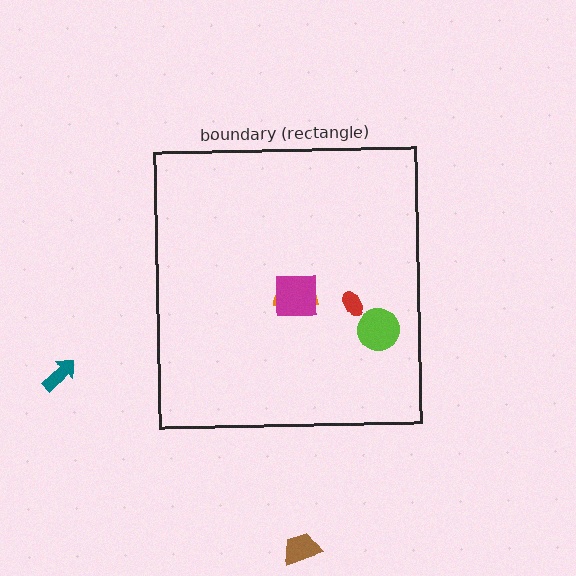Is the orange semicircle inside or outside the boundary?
Inside.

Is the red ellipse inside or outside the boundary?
Inside.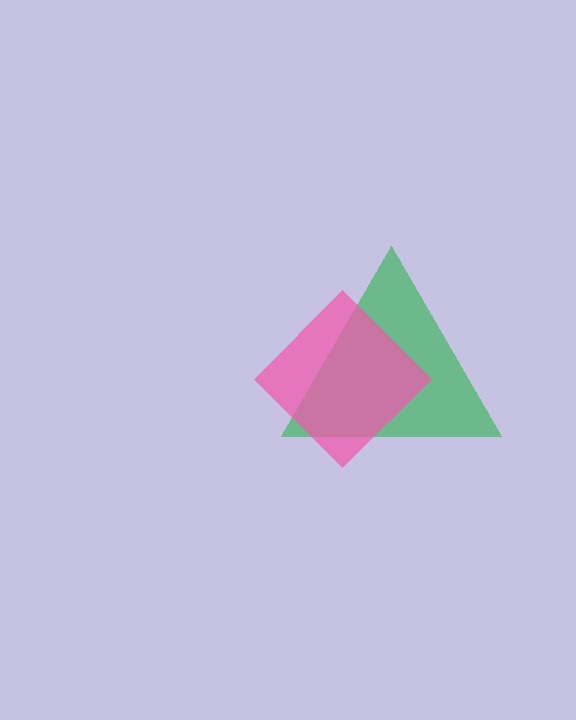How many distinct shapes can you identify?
There are 2 distinct shapes: a green triangle, a pink diamond.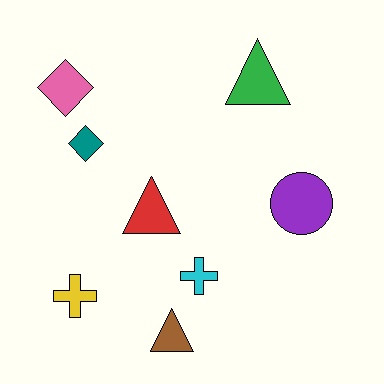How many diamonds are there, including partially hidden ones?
There are 2 diamonds.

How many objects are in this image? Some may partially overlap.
There are 8 objects.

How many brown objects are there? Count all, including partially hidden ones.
There is 1 brown object.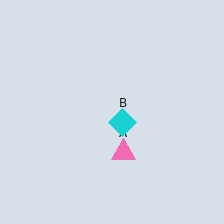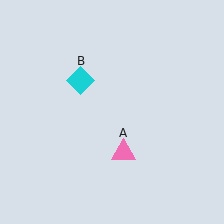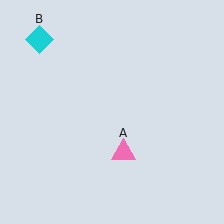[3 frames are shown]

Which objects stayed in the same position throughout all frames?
Pink triangle (object A) remained stationary.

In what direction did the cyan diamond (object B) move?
The cyan diamond (object B) moved up and to the left.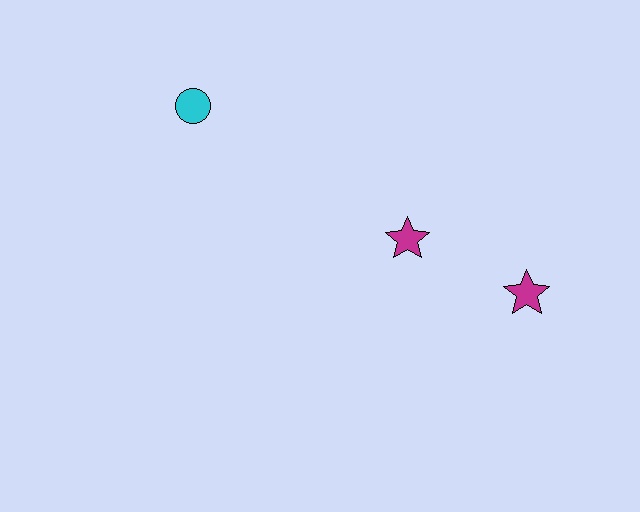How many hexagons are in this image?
There are no hexagons.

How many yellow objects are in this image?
There are no yellow objects.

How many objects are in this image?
There are 3 objects.